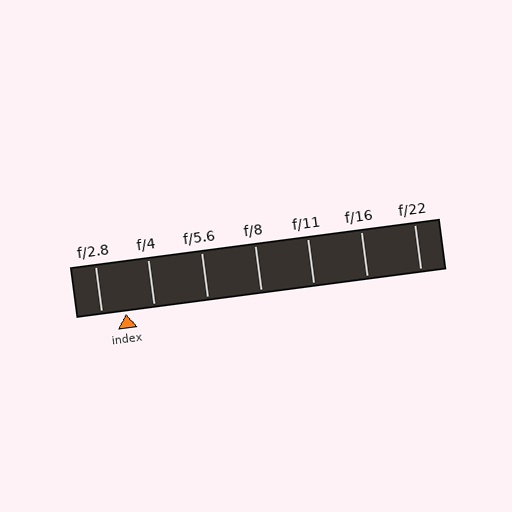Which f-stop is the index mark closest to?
The index mark is closest to f/2.8.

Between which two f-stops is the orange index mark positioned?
The index mark is between f/2.8 and f/4.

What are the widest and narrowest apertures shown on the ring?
The widest aperture shown is f/2.8 and the narrowest is f/22.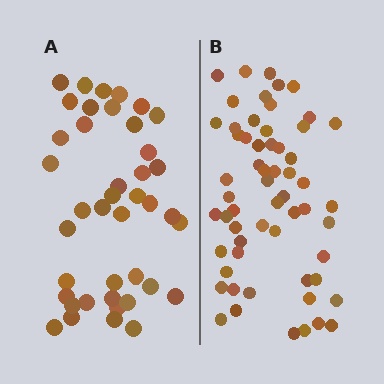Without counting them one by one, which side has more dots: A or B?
Region B (the right region) has more dots.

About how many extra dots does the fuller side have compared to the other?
Region B has approximately 20 more dots than region A.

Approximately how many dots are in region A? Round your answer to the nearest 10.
About 40 dots. (The exact count is 41, which rounds to 40.)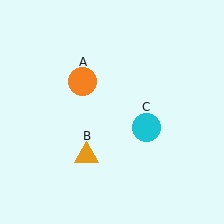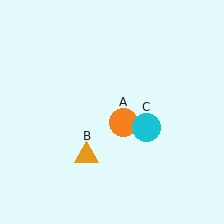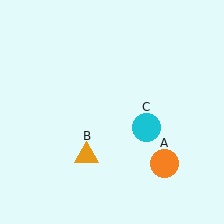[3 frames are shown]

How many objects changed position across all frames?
1 object changed position: orange circle (object A).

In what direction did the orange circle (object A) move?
The orange circle (object A) moved down and to the right.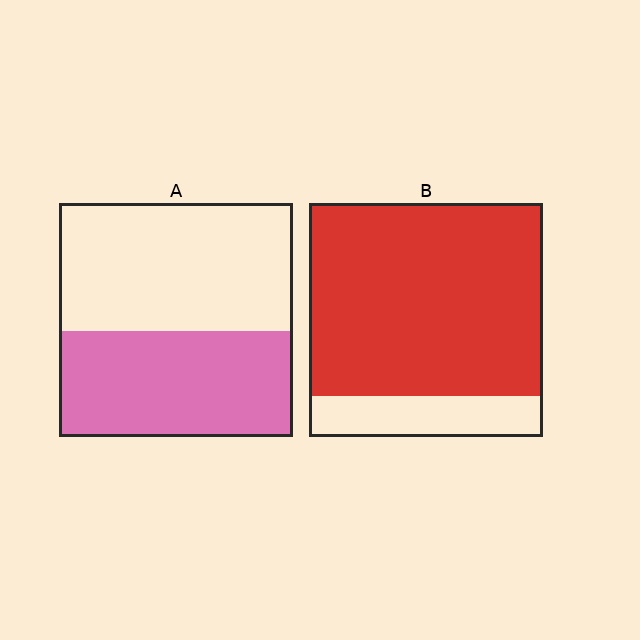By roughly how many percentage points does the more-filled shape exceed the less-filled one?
By roughly 35 percentage points (B over A).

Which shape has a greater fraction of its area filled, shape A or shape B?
Shape B.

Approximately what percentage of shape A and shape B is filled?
A is approximately 45% and B is approximately 80%.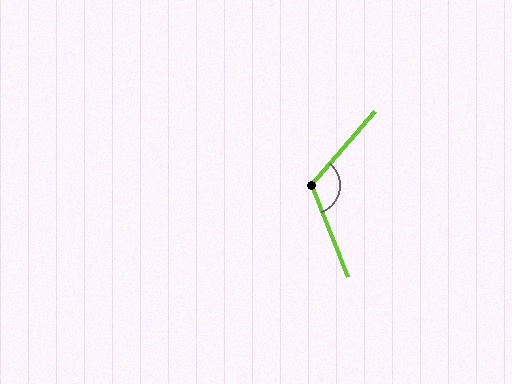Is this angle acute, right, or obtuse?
It is obtuse.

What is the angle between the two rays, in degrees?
Approximately 118 degrees.